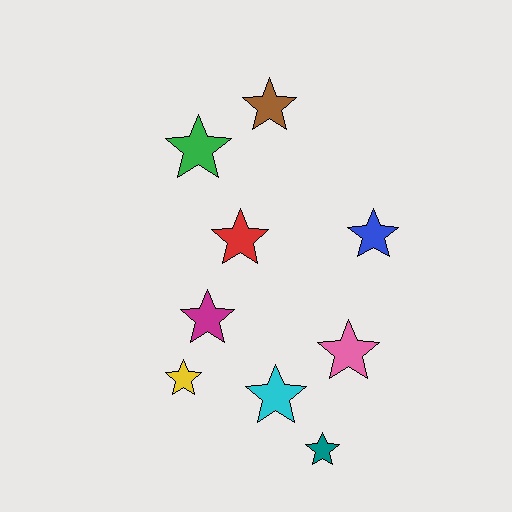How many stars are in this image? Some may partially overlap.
There are 9 stars.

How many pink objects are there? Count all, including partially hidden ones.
There is 1 pink object.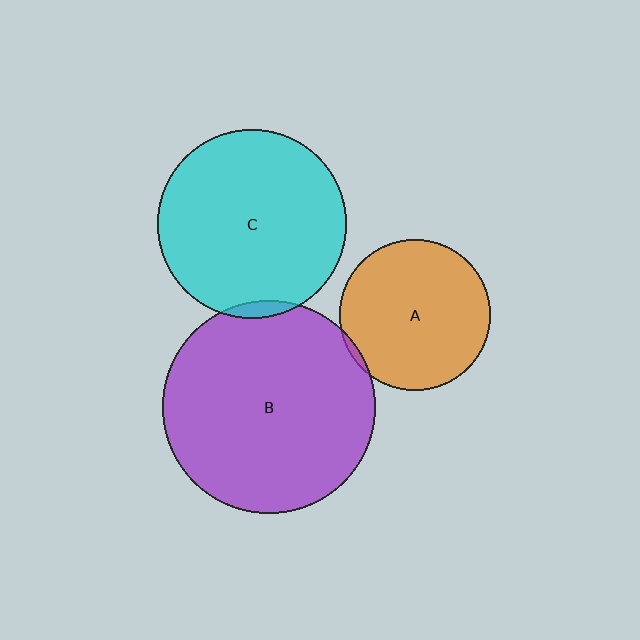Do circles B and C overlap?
Yes.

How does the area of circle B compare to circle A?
Approximately 2.0 times.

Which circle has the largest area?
Circle B (purple).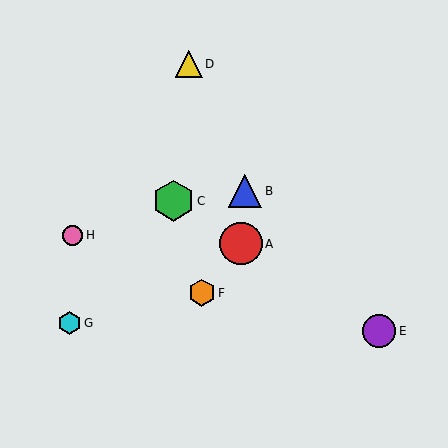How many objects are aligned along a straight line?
3 objects (A, C, E) are aligned along a straight line.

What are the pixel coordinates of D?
Object D is at (189, 64).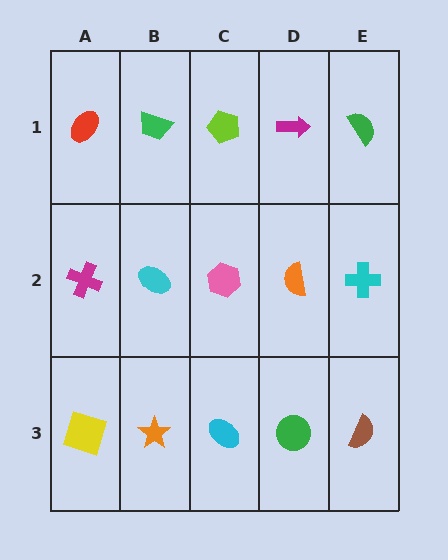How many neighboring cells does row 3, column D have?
3.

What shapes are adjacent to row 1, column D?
An orange semicircle (row 2, column D), a lime pentagon (row 1, column C), a green semicircle (row 1, column E).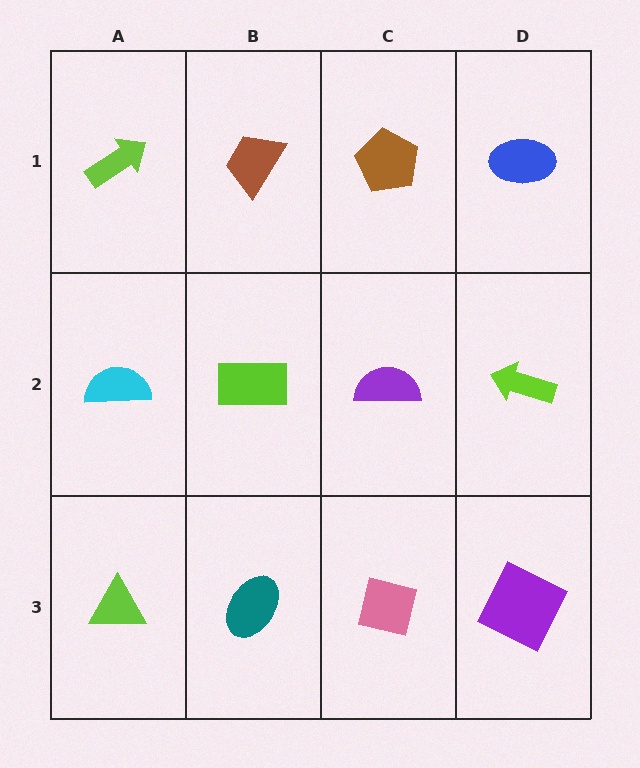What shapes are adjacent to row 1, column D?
A lime arrow (row 2, column D), a brown pentagon (row 1, column C).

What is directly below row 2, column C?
A pink square.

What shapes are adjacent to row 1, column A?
A cyan semicircle (row 2, column A), a brown trapezoid (row 1, column B).